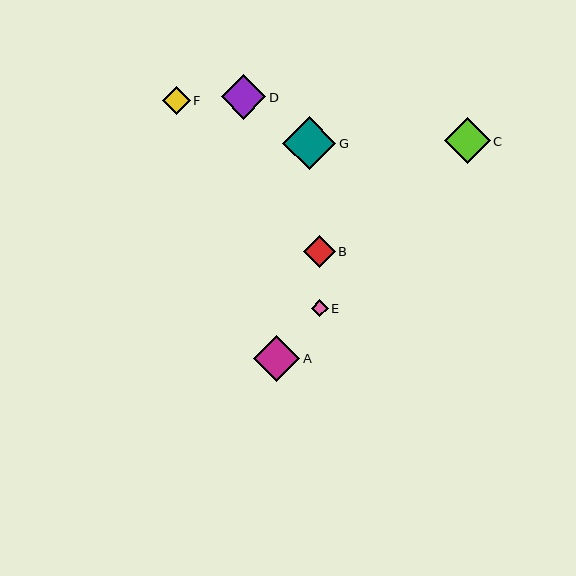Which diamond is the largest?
Diamond G is the largest with a size of approximately 53 pixels.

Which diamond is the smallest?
Diamond E is the smallest with a size of approximately 17 pixels.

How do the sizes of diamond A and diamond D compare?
Diamond A and diamond D are approximately the same size.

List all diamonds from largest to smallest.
From largest to smallest: G, C, A, D, B, F, E.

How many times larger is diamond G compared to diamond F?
Diamond G is approximately 1.9 times the size of diamond F.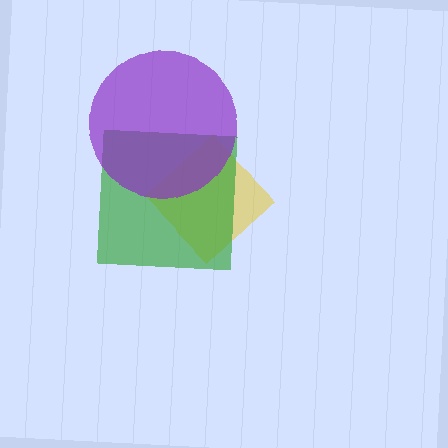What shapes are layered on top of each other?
The layered shapes are: a yellow diamond, a green square, a purple circle.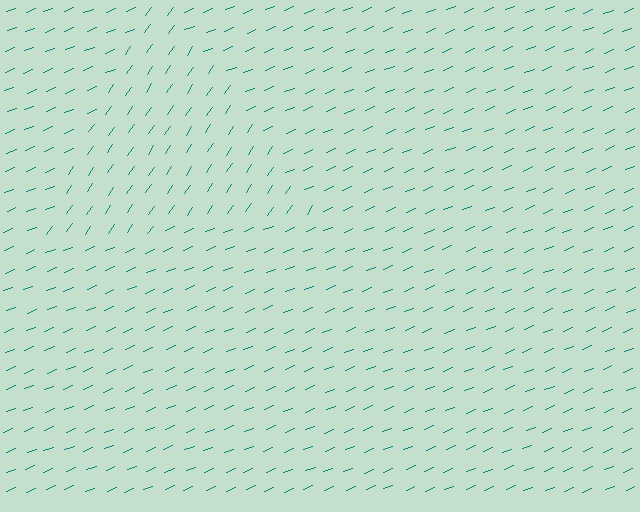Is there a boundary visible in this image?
Yes, there is a texture boundary formed by a change in line orientation.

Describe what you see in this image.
The image is filled with small teal line segments. A triangle region in the image has lines oriented differently from the surrounding lines, creating a visible texture boundary.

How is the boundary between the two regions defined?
The boundary is defined purely by a change in line orientation (approximately 34 degrees difference). All lines are the same color and thickness.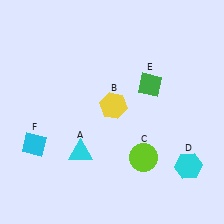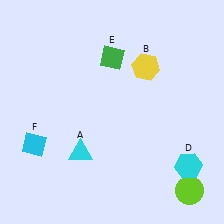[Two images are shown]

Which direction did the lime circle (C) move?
The lime circle (C) moved right.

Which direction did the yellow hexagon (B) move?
The yellow hexagon (B) moved up.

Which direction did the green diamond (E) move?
The green diamond (E) moved left.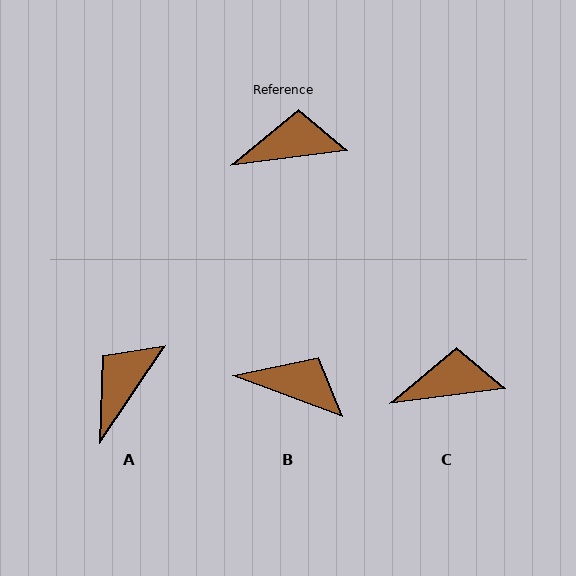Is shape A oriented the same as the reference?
No, it is off by about 49 degrees.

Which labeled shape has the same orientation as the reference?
C.